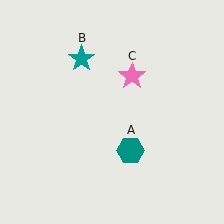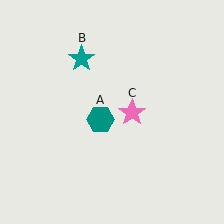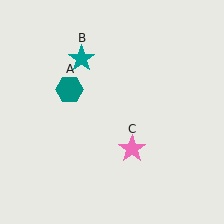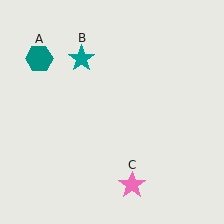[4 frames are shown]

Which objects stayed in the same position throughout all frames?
Teal star (object B) remained stationary.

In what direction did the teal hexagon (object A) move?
The teal hexagon (object A) moved up and to the left.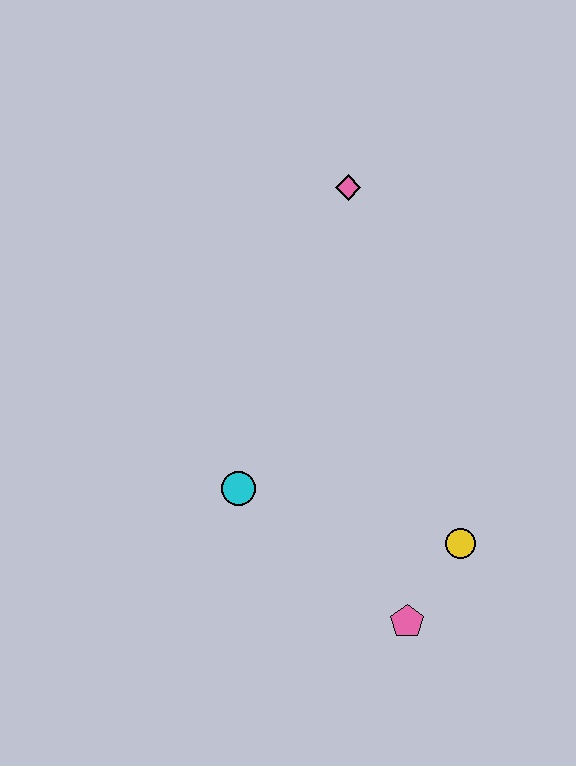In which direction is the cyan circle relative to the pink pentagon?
The cyan circle is to the left of the pink pentagon.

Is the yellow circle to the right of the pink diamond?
Yes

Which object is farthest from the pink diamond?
The pink pentagon is farthest from the pink diamond.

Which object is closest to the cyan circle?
The pink pentagon is closest to the cyan circle.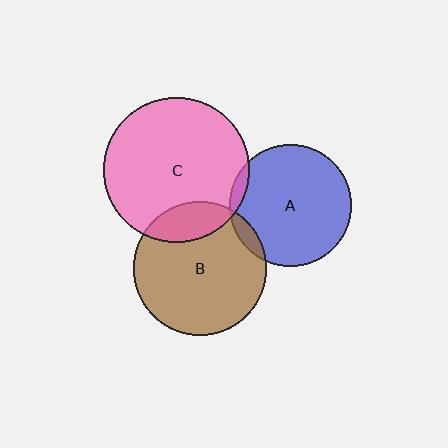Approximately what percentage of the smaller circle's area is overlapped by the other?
Approximately 5%.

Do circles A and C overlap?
Yes.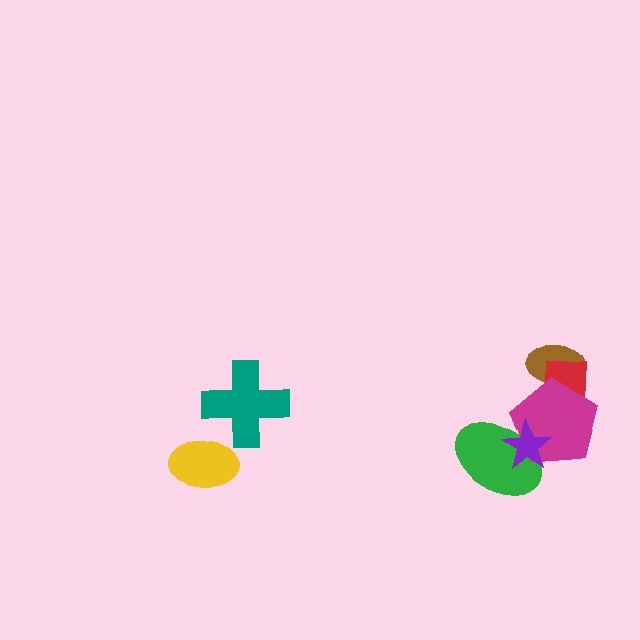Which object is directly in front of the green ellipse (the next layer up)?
The magenta pentagon is directly in front of the green ellipse.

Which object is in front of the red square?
The magenta pentagon is in front of the red square.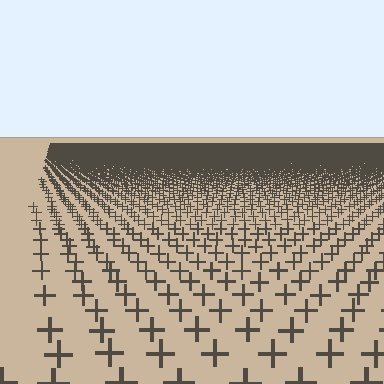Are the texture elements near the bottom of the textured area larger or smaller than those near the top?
Larger. Near the bottom, elements are closer to the viewer and appear at a bigger on-screen size.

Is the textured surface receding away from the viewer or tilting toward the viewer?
The surface is receding away from the viewer. Texture elements get smaller and denser toward the top.